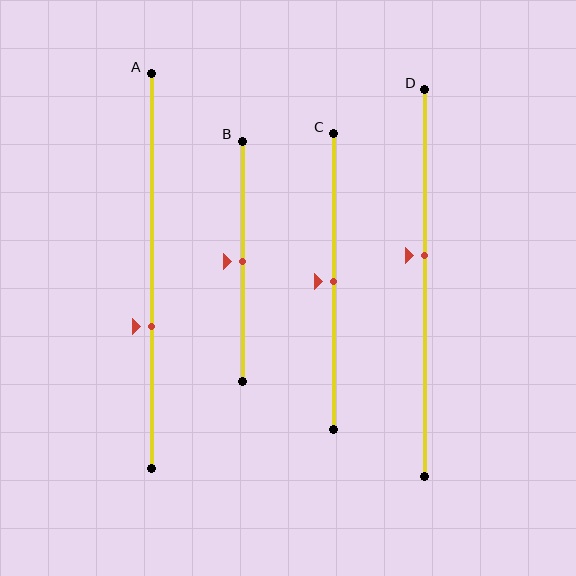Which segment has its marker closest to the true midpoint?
Segment B has its marker closest to the true midpoint.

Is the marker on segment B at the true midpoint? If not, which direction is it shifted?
Yes, the marker on segment B is at the true midpoint.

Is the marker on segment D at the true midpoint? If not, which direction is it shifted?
No, the marker on segment D is shifted upward by about 7% of the segment length.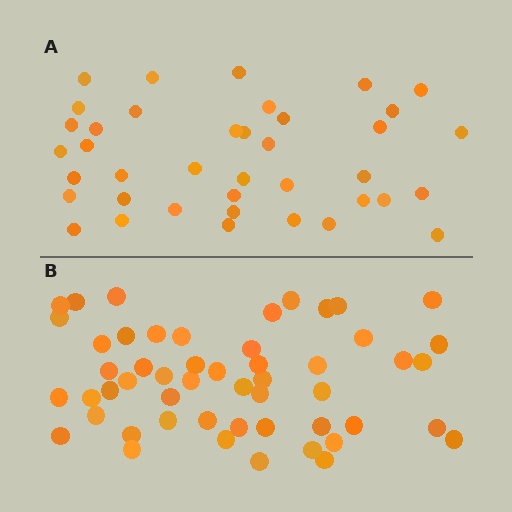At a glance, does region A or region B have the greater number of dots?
Region B (the bottom region) has more dots.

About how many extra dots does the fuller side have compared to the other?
Region B has approximately 15 more dots than region A.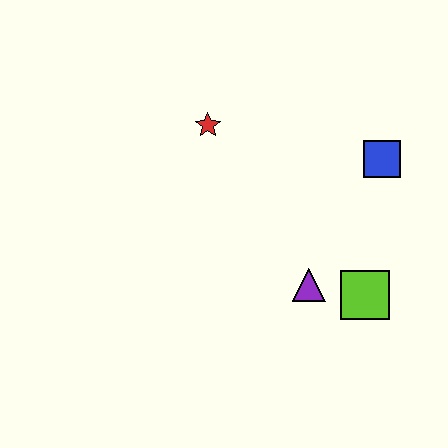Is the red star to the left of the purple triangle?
Yes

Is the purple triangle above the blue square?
No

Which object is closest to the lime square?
The purple triangle is closest to the lime square.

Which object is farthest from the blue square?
The red star is farthest from the blue square.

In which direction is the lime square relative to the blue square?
The lime square is below the blue square.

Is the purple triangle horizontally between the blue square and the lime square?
No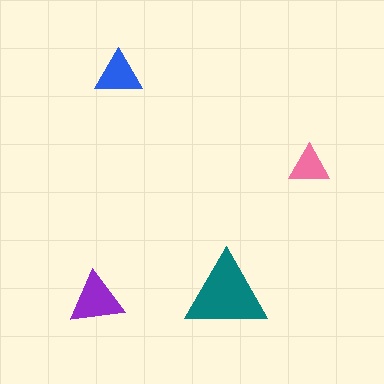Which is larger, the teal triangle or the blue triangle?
The teal one.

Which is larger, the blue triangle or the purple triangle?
The purple one.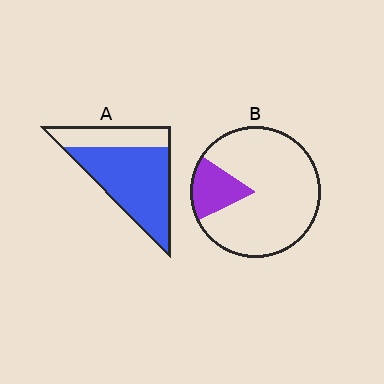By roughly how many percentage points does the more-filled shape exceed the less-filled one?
By roughly 55 percentage points (A over B).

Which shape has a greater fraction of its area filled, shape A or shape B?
Shape A.